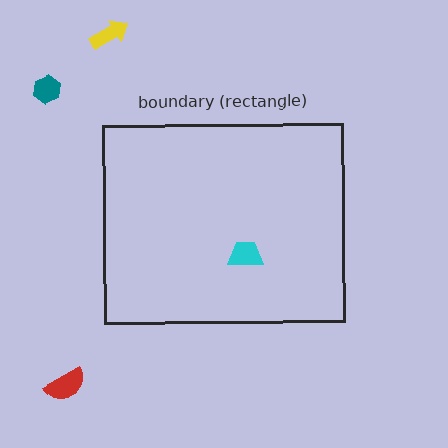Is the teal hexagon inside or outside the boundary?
Outside.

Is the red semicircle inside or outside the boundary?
Outside.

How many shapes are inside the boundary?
1 inside, 3 outside.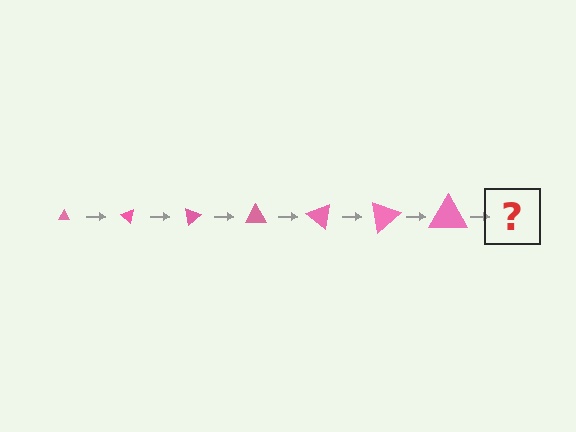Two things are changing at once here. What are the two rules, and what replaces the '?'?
The two rules are that the triangle grows larger each step and it rotates 40 degrees each step. The '?' should be a triangle, larger than the previous one and rotated 280 degrees from the start.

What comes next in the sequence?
The next element should be a triangle, larger than the previous one and rotated 280 degrees from the start.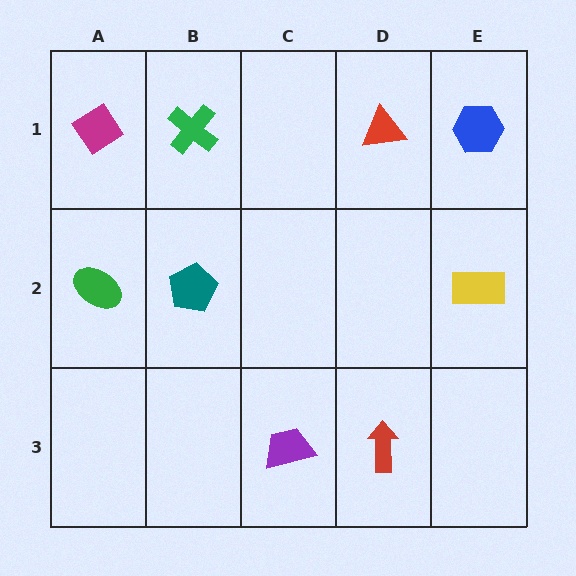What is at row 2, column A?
A green ellipse.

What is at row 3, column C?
A purple trapezoid.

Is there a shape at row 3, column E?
No, that cell is empty.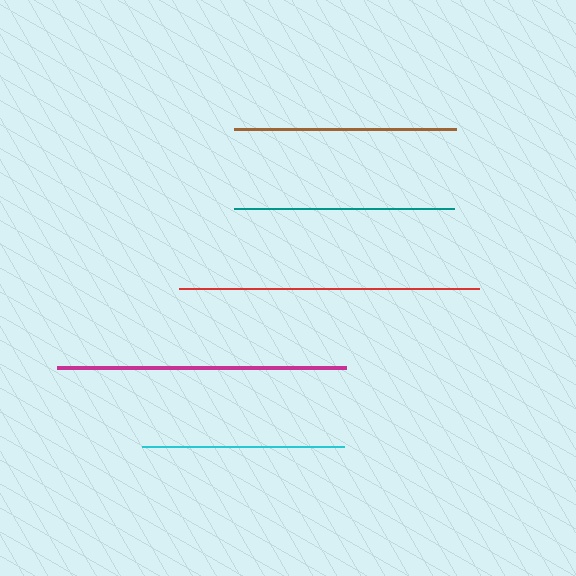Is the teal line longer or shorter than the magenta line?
The magenta line is longer than the teal line.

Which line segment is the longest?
The red line is the longest at approximately 300 pixels.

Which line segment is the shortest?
The cyan line is the shortest at approximately 201 pixels.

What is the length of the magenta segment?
The magenta segment is approximately 289 pixels long.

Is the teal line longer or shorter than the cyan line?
The teal line is longer than the cyan line.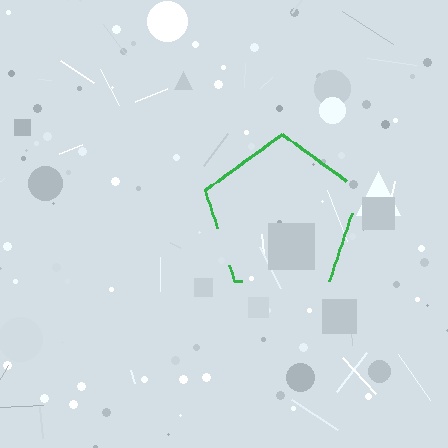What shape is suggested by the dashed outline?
The dashed outline suggests a pentagon.